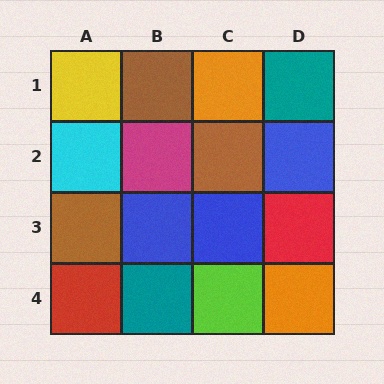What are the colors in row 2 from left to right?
Cyan, magenta, brown, blue.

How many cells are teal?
2 cells are teal.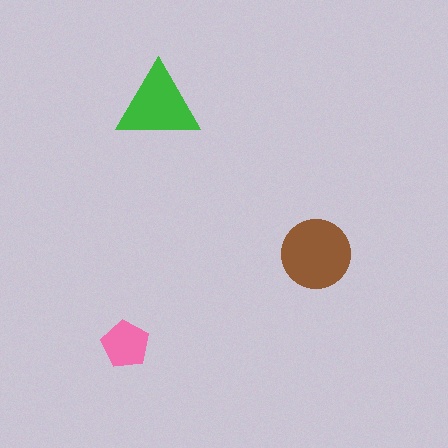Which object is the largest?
The brown circle.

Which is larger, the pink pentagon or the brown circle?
The brown circle.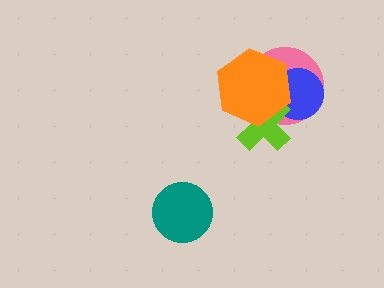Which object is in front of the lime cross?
The orange hexagon is in front of the lime cross.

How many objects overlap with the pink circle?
3 objects overlap with the pink circle.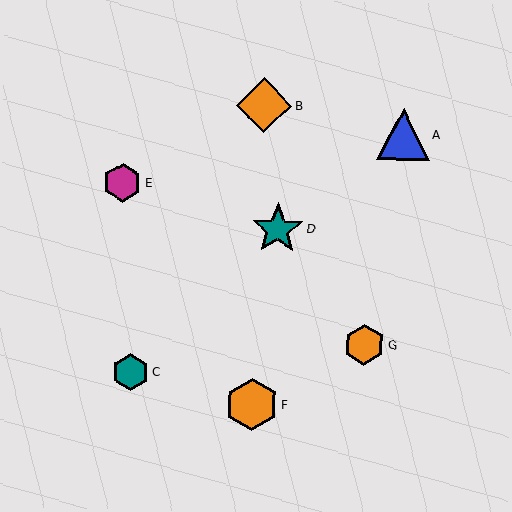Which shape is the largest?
The orange diamond (labeled B) is the largest.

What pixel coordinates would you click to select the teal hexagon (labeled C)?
Click at (130, 372) to select the teal hexagon C.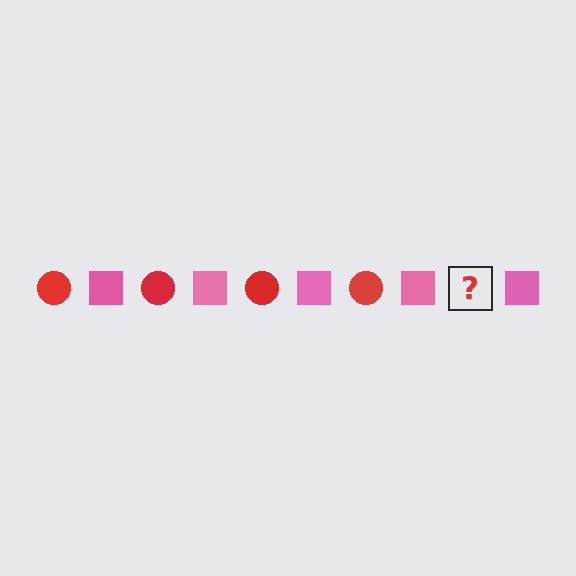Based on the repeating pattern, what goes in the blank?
The blank should be a red circle.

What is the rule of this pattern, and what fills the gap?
The rule is that the pattern alternates between red circle and pink square. The gap should be filled with a red circle.